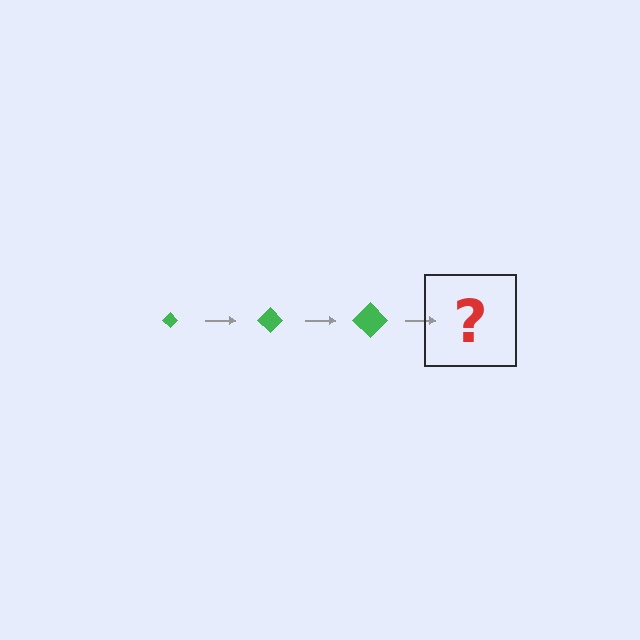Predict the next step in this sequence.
The next step is a green diamond, larger than the previous one.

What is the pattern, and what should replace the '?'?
The pattern is that the diamond gets progressively larger each step. The '?' should be a green diamond, larger than the previous one.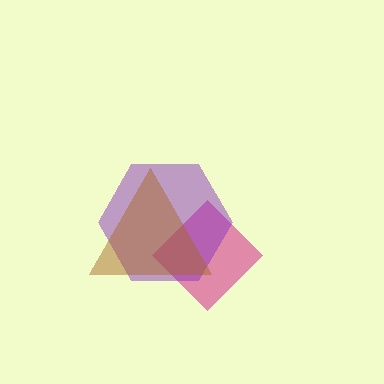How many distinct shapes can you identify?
There are 3 distinct shapes: a magenta diamond, a purple hexagon, a brown triangle.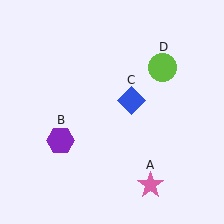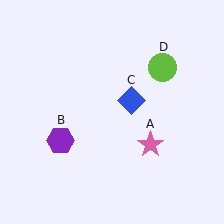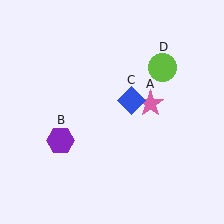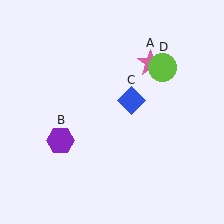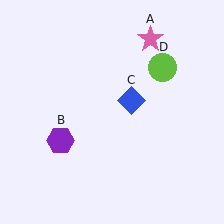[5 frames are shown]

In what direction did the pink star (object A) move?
The pink star (object A) moved up.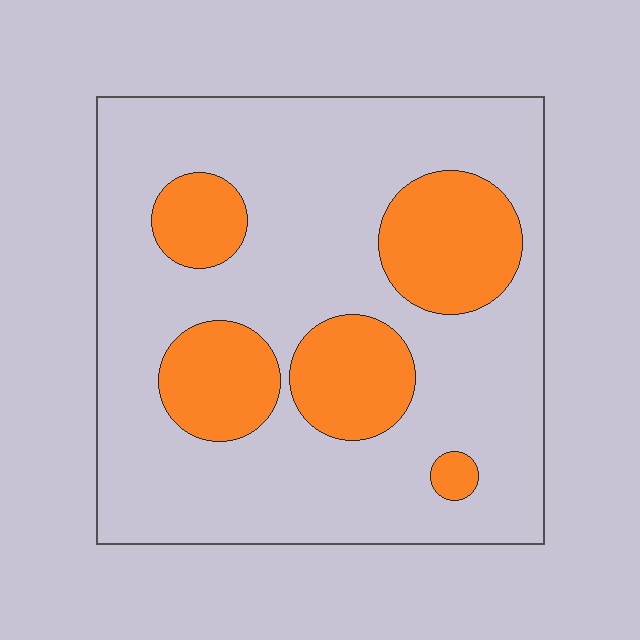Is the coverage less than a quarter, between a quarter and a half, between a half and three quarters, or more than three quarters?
Less than a quarter.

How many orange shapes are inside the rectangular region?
5.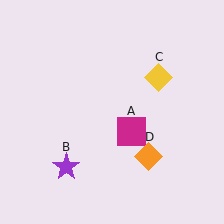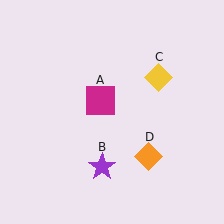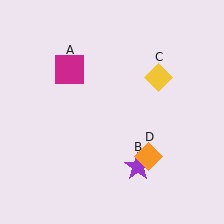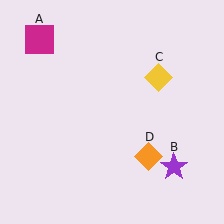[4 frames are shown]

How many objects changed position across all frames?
2 objects changed position: magenta square (object A), purple star (object B).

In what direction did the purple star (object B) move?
The purple star (object B) moved right.